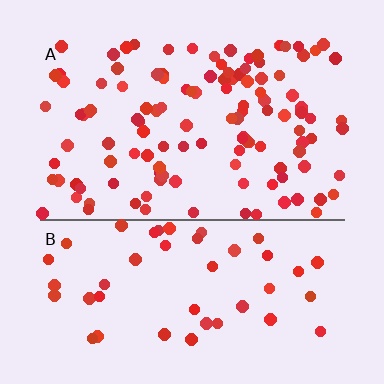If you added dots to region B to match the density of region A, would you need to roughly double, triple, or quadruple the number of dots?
Approximately double.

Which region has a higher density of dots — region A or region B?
A (the top).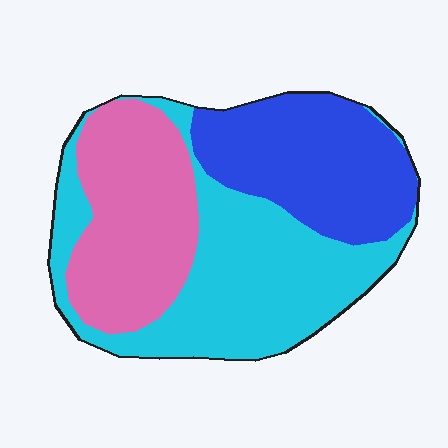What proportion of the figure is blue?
Blue covers 29% of the figure.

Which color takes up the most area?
Cyan, at roughly 40%.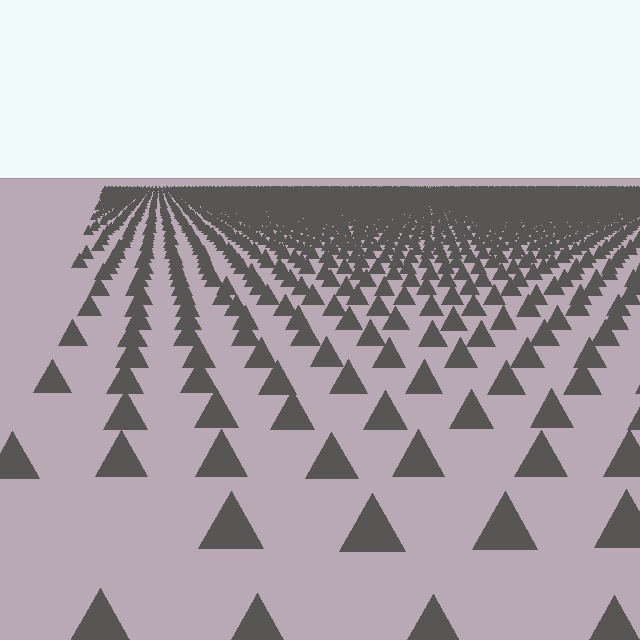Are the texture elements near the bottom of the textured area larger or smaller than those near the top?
Larger. Near the bottom, elements are closer to the viewer and appear at a bigger on-screen size.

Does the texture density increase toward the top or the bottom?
Density increases toward the top.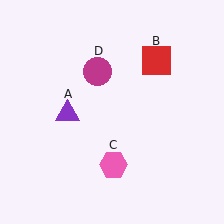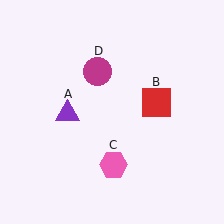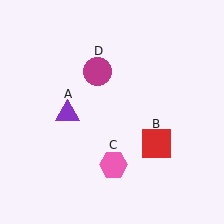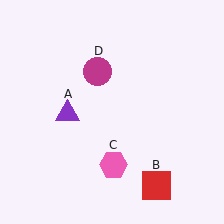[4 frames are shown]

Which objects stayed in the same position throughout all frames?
Purple triangle (object A) and pink hexagon (object C) and magenta circle (object D) remained stationary.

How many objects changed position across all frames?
1 object changed position: red square (object B).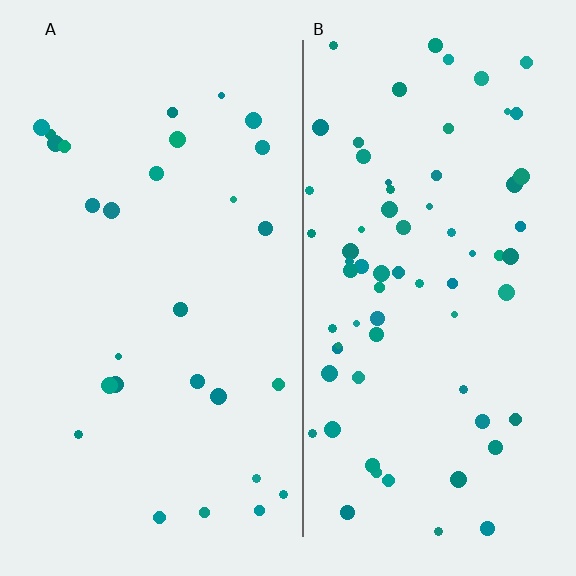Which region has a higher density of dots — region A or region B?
B (the right).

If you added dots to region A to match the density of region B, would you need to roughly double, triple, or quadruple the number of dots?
Approximately triple.